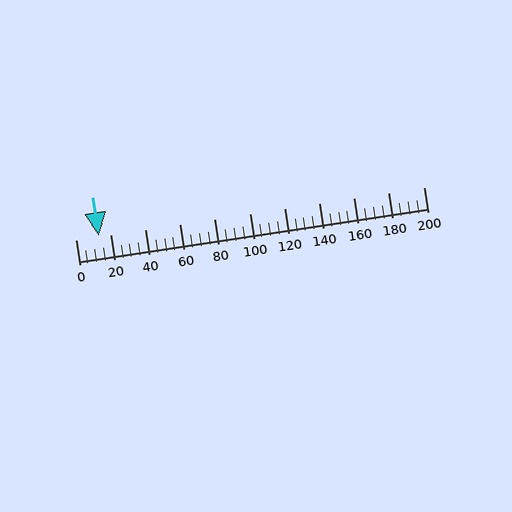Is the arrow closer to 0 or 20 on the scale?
The arrow is closer to 20.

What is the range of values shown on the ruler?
The ruler shows values from 0 to 200.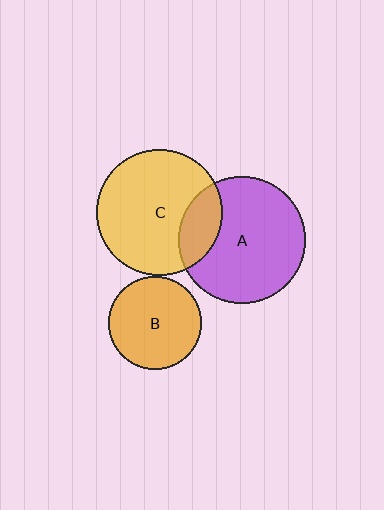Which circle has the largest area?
Circle A (purple).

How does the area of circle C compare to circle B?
Approximately 1.8 times.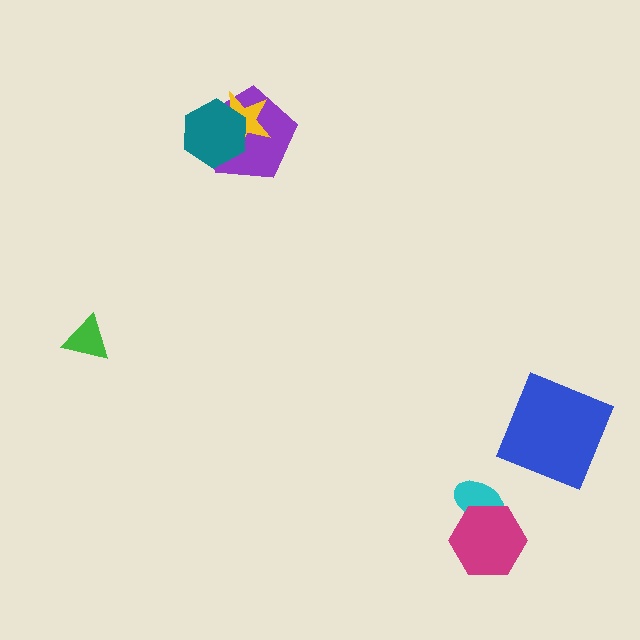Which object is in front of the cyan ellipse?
The magenta hexagon is in front of the cyan ellipse.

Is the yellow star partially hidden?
Yes, it is partially covered by another shape.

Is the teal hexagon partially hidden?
No, no other shape covers it.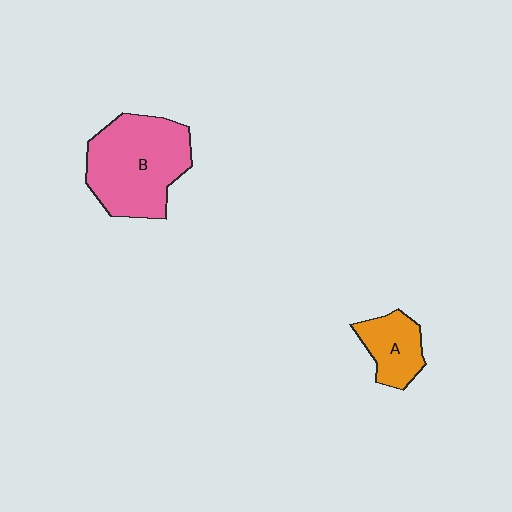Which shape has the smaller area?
Shape A (orange).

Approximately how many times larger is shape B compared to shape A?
Approximately 2.3 times.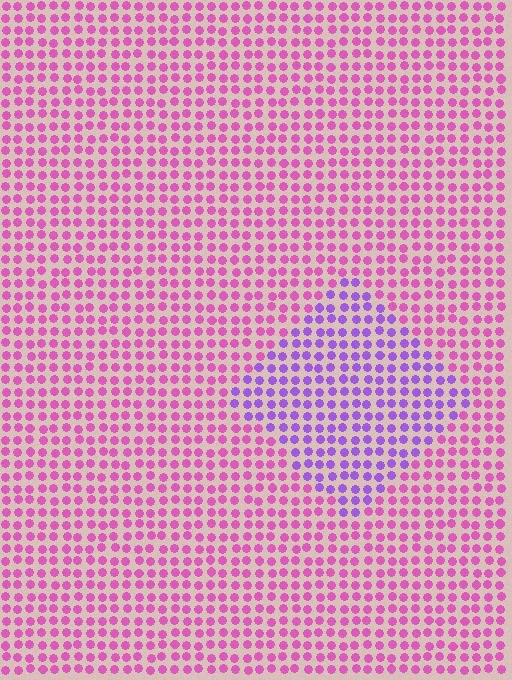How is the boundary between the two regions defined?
The boundary is defined purely by a slight shift in hue (about 43 degrees). Spacing, size, and orientation are identical on both sides.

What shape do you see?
I see a diamond.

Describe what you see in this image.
The image is filled with small pink elements in a uniform arrangement. A diamond-shaped region is visible where the elements are tinted to a slightly different hue, forming a subtle color boundary.